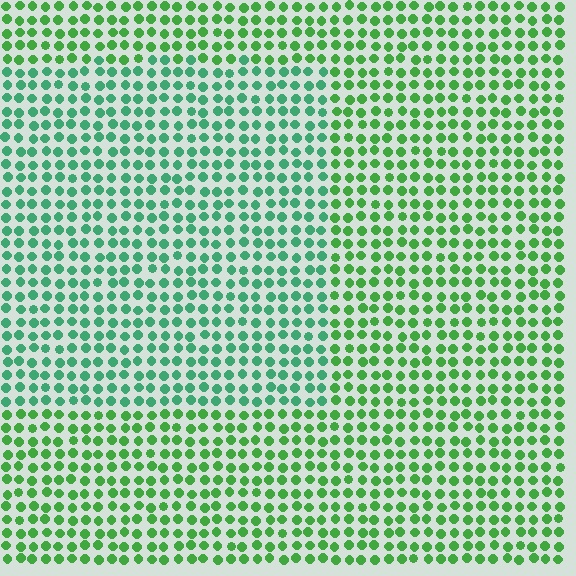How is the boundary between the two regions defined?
The boundary is defined purely by a slight shift in hue (about 30 degrees). Spacing, size, and orientation are identical on both sides.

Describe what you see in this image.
The image is filled with small green elements in a uniform arrangement. A rectangle-shaped region is visible where the elements are tinted to a slightly different hue, forming a subtle color boundary.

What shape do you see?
I see a rectangle.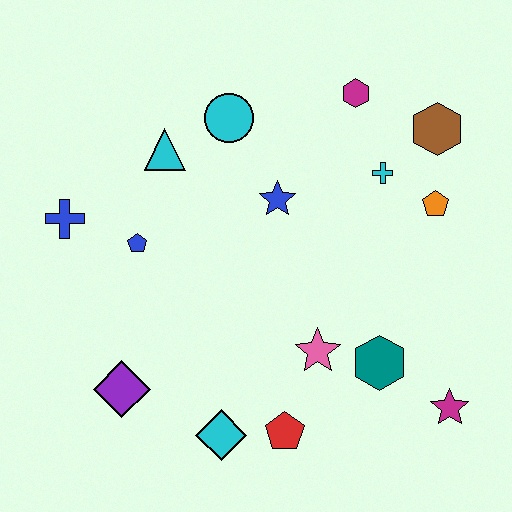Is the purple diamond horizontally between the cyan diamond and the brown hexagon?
No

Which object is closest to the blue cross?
The blue pentagon is closest to the blue cross.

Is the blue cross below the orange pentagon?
Yes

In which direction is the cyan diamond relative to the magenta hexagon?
The cyan diamond is below the magenta hexagon.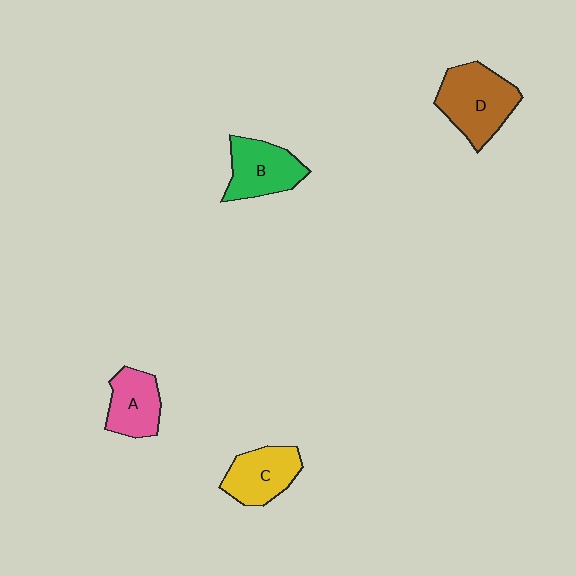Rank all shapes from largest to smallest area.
From largest to smallest: D (brown), B (green), C (yellow), A (pink).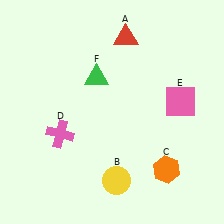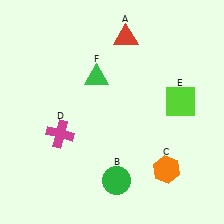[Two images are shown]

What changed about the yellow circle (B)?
In Image 1, B is yellow. In Image 2, it changed to green.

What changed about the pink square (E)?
In Image 1, E is pink. In Image 2, it changed to lime.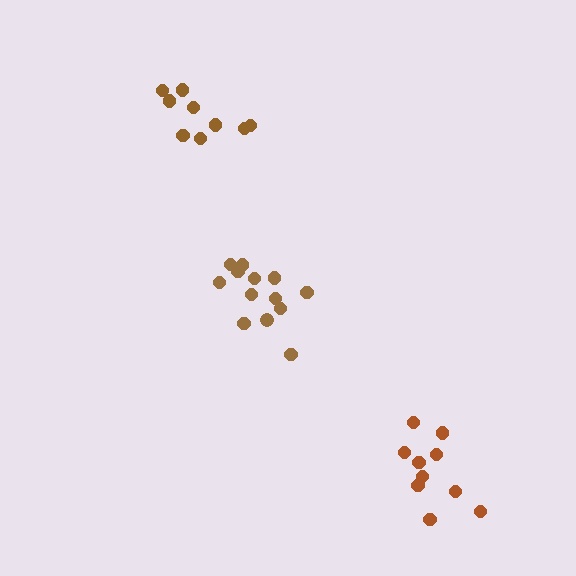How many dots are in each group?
Group 1: 13 dots, Group 2: 9 dots, Group 3: 10 dots (32 total).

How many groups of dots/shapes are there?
There are 3 groups.